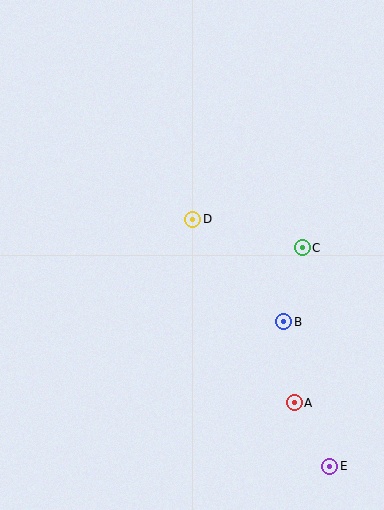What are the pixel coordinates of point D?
Point D is at (193, 219).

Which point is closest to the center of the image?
Point D at (193, 219) is closest to the center.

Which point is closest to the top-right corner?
Point C is closest to the top-right corner.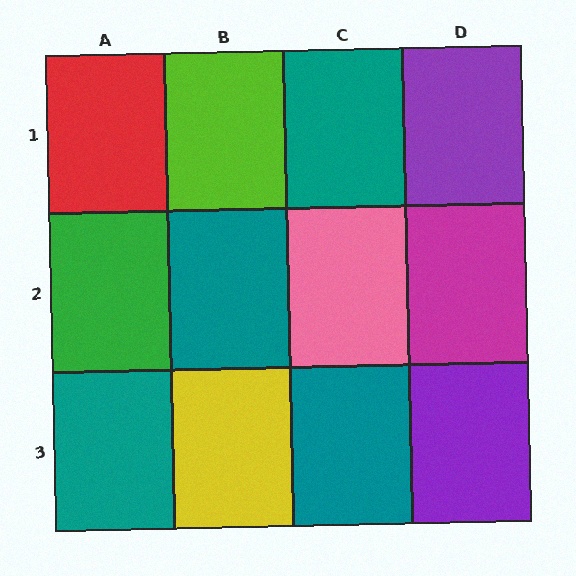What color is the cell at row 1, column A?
Red.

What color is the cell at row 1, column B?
Lime.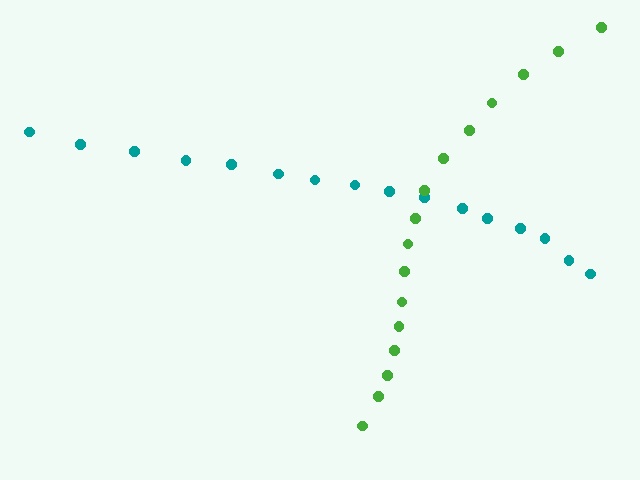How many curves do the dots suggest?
There are 2 distinct paths.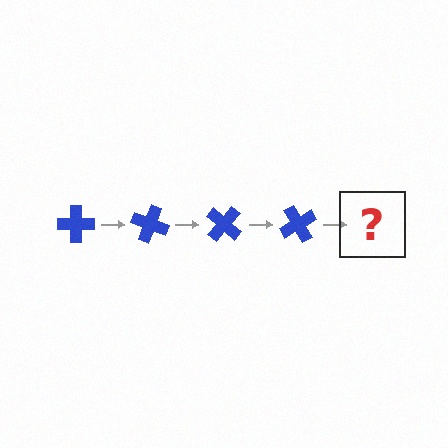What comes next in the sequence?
The next element should be a blue cross rotated 80 degrees.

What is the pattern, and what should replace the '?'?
The pattern is that the cross rotates 20 degrees each step. The '?' should be a blue cross rotated 80 degrees.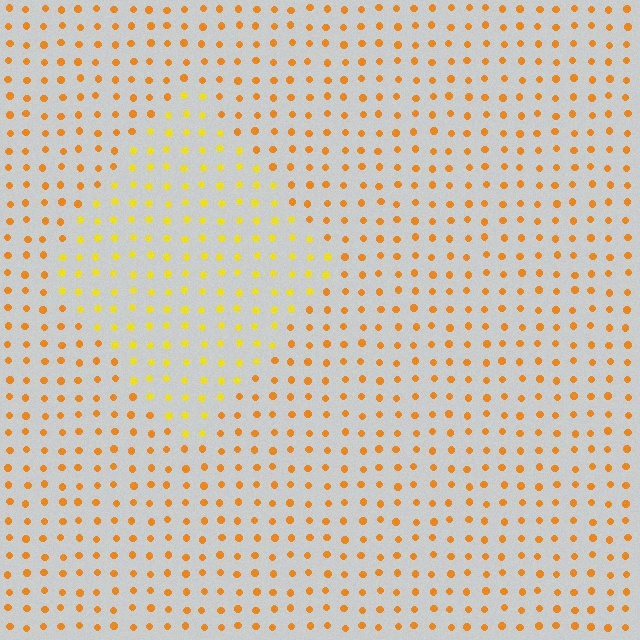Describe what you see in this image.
The image is filled with small orange elements in a uniform arrangement. A diamond-shaped region is visible where the elements are tinted to a slightly different hue, forming a subtle color boundary.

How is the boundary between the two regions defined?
The boundary is defined purely by a slight shift in hue (about 26 degrees). Spacing, size, and orientation are identical on both sides.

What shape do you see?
I see a diamond.